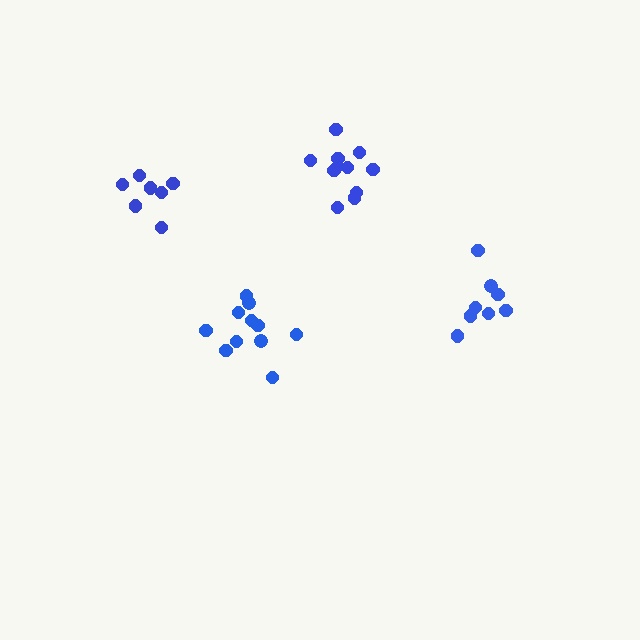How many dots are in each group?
Group 1: 11 dots, Group 2: 8 dots, Group 3: 7 dots, Group 4: 11 dots (37 total).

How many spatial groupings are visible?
There are 4 spatial groupings.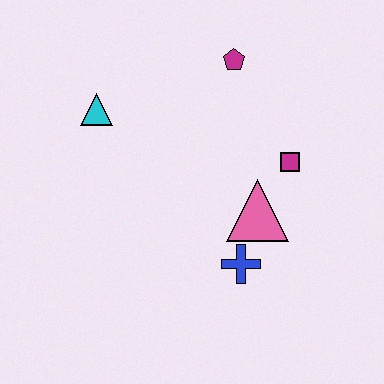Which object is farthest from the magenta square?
The cyan triangle is farthest from the magenta square.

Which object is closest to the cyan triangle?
The magenta pentagon is closest to the cyan triangle.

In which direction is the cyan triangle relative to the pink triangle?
The cyan triangle is to the left of the pink triangle.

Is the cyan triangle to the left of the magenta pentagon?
Yes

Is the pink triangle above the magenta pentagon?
No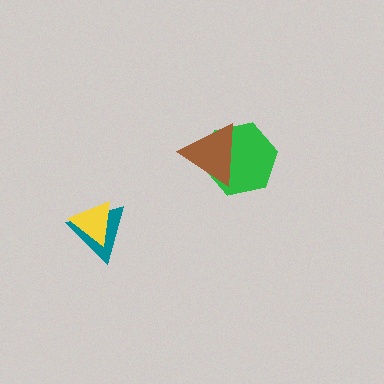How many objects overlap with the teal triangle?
1 object overlaps with the teal triangle.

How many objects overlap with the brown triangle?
1 object overlaps with the brown triangle.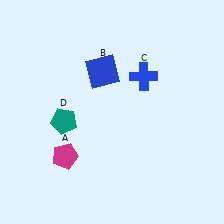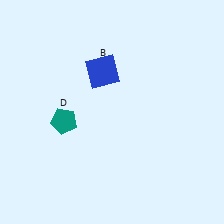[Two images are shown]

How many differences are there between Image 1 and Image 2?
There are 2 differences between the two images.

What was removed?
The blue cross (C), the magenta pentagon (A) were removed in Image 2.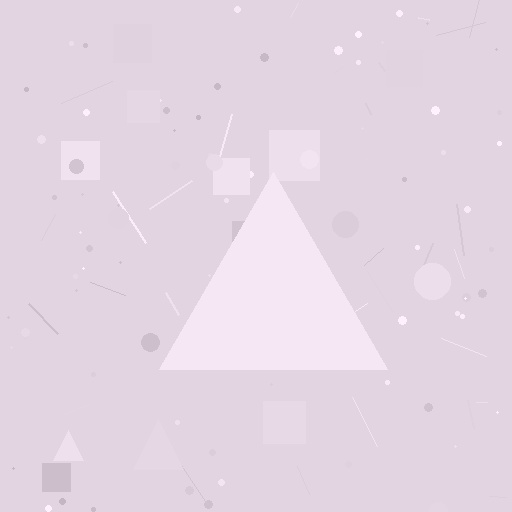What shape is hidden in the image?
A triangle is hidden in the image.